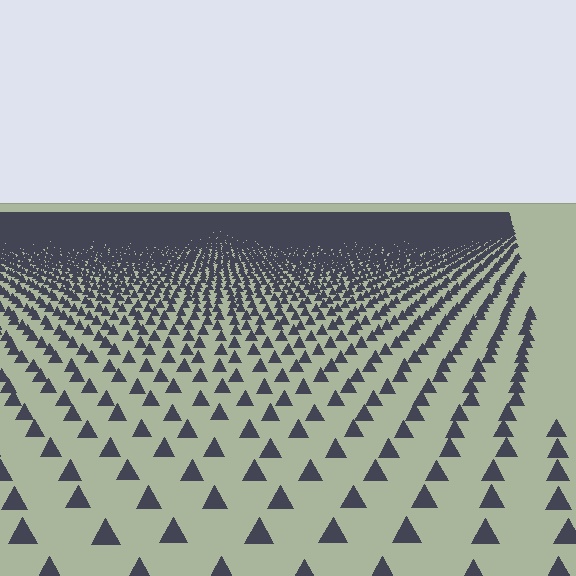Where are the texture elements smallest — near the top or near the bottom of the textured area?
Near the top.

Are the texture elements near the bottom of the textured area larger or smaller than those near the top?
Larger. Near the bottom, elements are closer to the viewer and appear at a bigger on-screen size.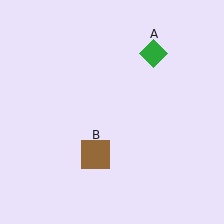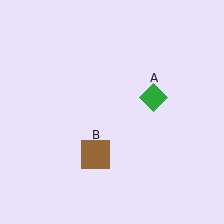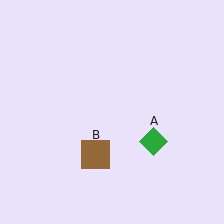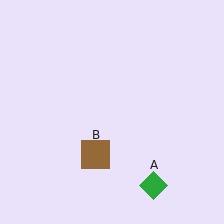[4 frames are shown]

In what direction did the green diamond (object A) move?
The green diamond (object A) moved down.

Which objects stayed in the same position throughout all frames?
Brown square (object B) remained stationary.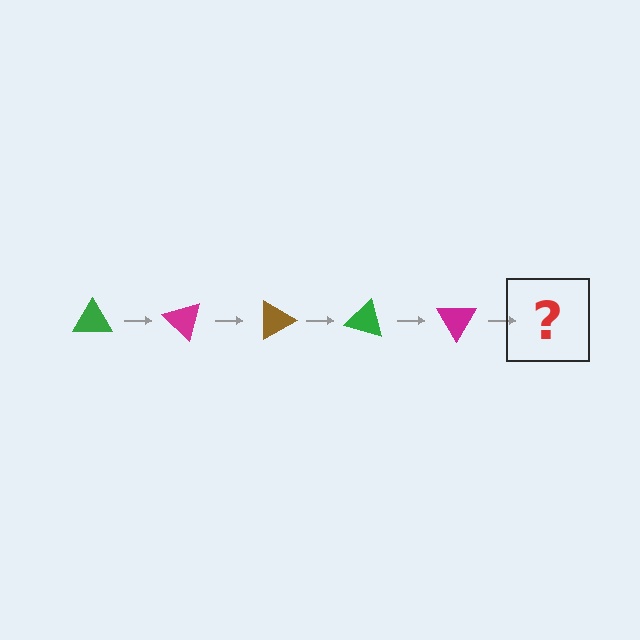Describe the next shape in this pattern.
It should be a brown triangle, rotated 225 degrees from the start.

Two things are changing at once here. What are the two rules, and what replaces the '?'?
The two rules are that it rotates 45 degrees each step and the color cycles through green, magenta, and brown. The '?' should be a brown triangle, rotated 225 degrees from the start.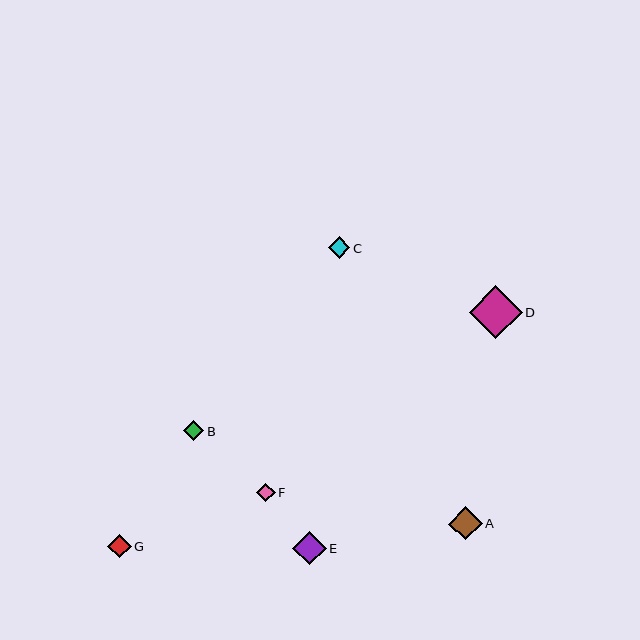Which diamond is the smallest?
Diamond F is the smallest with a size of approximately 19 pixels.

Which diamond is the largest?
Diamond D is the largest with a size of approximately 53 pixels.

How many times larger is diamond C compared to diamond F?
Diamond C is approximately 1.1 times the size of diamond F.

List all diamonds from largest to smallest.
From largest to smallest: D, E, A, G, C, B, F.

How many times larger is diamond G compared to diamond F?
Diamond G is approximately 1.3 times the size of diamond F.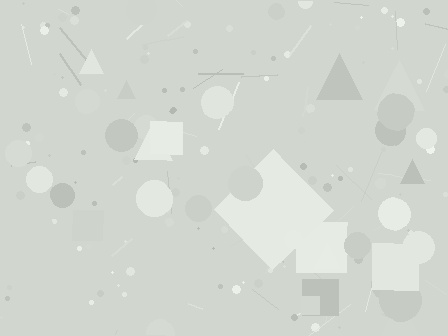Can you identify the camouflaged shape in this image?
The camouflaged shape is a diamond.